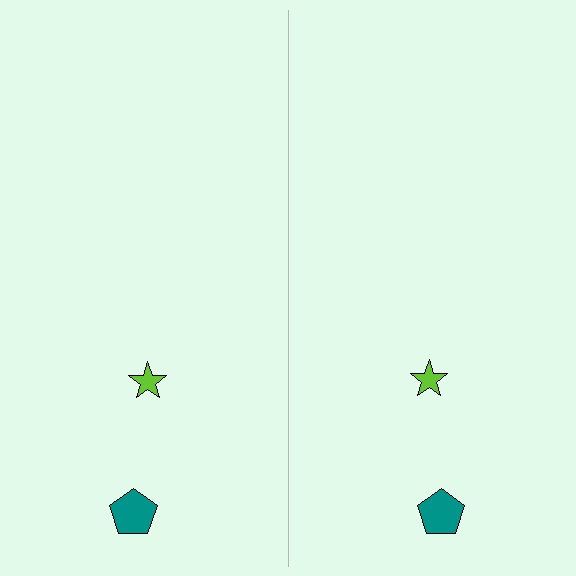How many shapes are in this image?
There are 4 shapes in this image.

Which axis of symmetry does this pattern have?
The pattern has a vertical axis of symmetry running through the center of the image.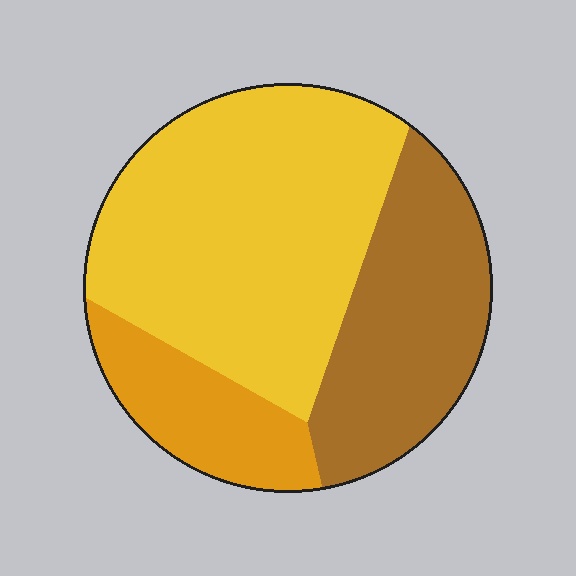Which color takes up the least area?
Orange, at roughly 15%.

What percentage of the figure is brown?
Brown covers roughly 30% of the figure.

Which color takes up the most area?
Yellow, at roughly 55%.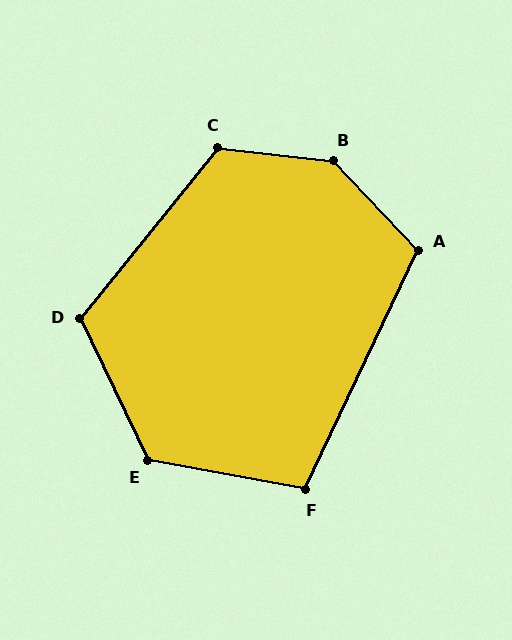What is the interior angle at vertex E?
Approximately 127 degrees (obtuse).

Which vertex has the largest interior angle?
B, at approximately 140 degrees.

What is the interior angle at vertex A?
Approximately 111 degrees (obtuse).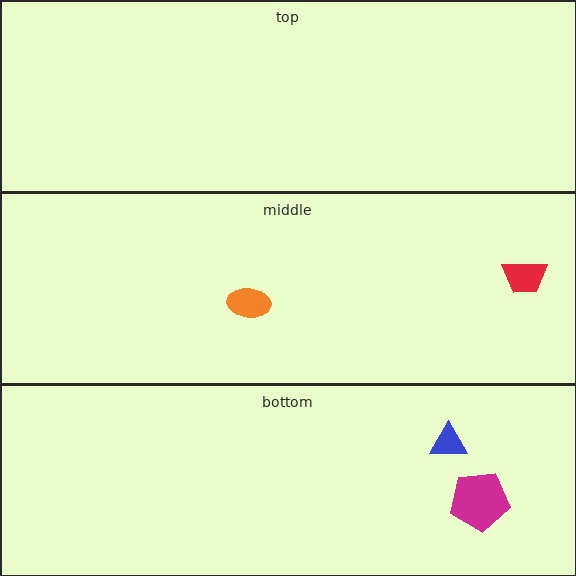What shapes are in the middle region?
The orange ellipse, the red trapezoid.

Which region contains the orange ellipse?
The middle region.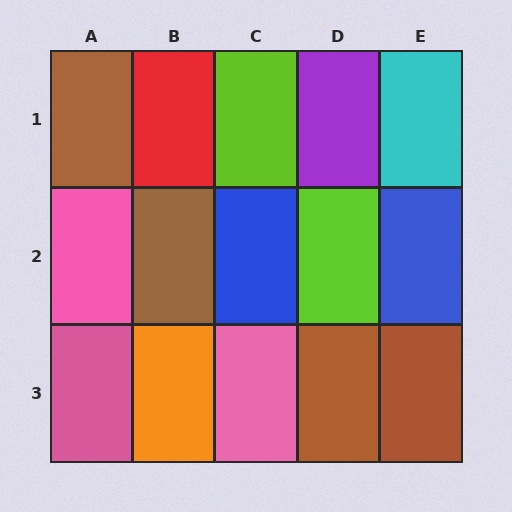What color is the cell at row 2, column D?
Lime.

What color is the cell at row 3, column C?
Pink.